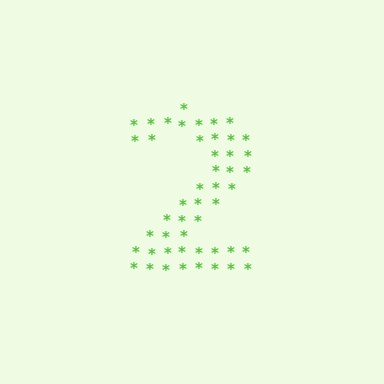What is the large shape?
The large shape is the digit 2.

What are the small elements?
The small elements are asterisks.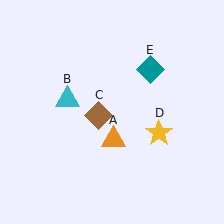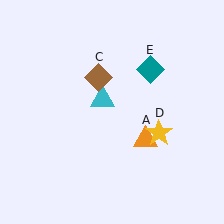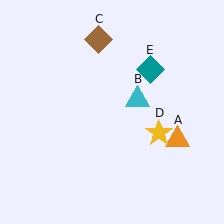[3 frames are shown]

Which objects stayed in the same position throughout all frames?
Yellow star (object D) and teal diamond (object E) remained stationary.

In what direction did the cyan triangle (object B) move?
The cyan triangle (object B) moved right.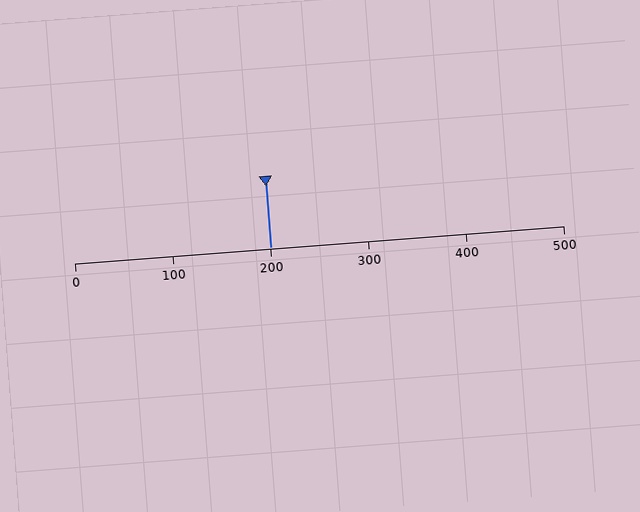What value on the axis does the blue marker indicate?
The marker indicates approximately 200.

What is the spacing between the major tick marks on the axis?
The major ticks are spaced 100 apart.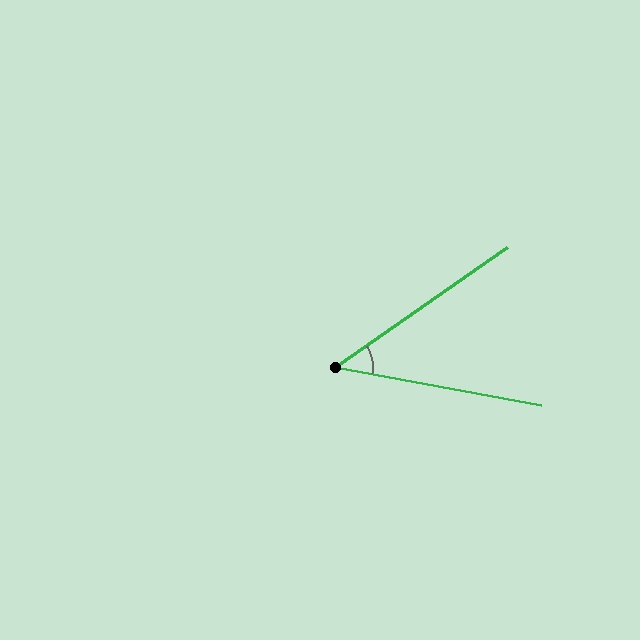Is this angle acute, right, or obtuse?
It is acute.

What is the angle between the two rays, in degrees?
Approximately 46 degrees.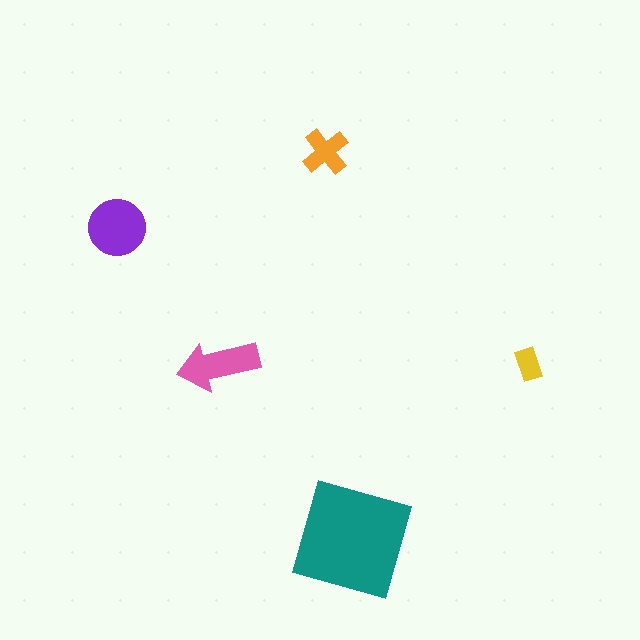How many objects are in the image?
There are 5 objects in the image.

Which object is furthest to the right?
The yellow rectangle is rightmost.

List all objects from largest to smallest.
The teal square, the purple circle, the pink arrow, the orange cross, the yellow rectangle.